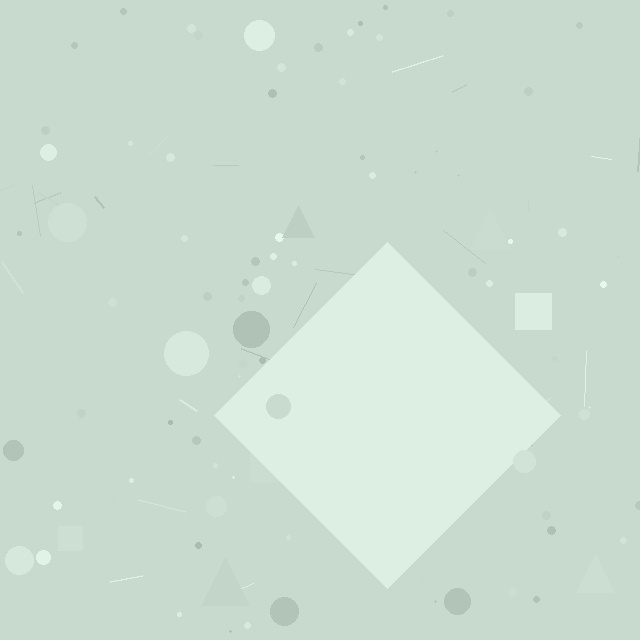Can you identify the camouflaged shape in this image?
The camouflaged shape is a diamond.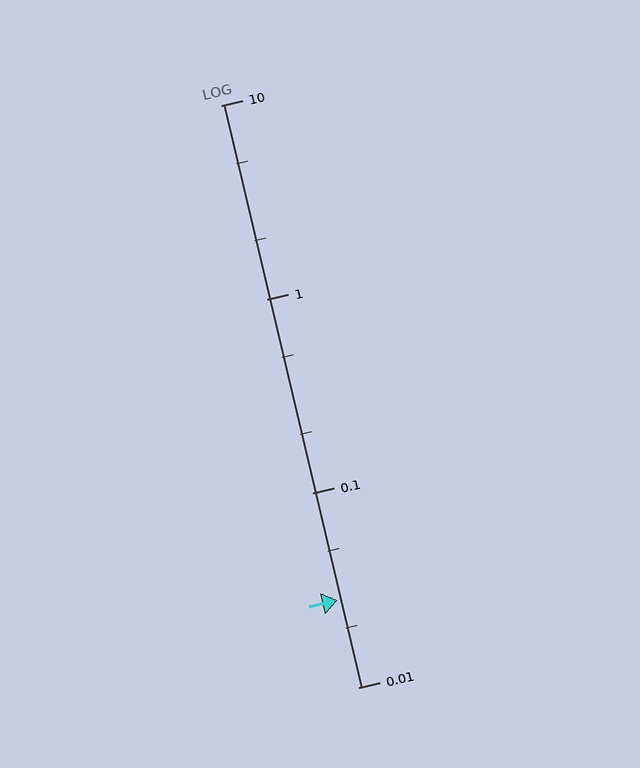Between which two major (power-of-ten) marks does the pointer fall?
The pointer is between 0.01 and 0.1.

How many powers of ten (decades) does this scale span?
The scale spans 3 decades, from 0.01 to 10.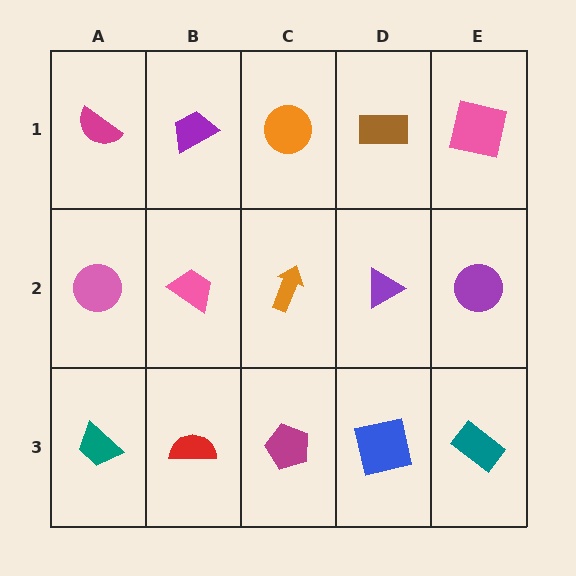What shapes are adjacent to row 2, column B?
A purple trapezoid (row 1, column B), a red semicircle (row 3, column B), a pink circle (row 2, column A), an orange arrow (row 2, column C).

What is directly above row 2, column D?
A brown rectangle.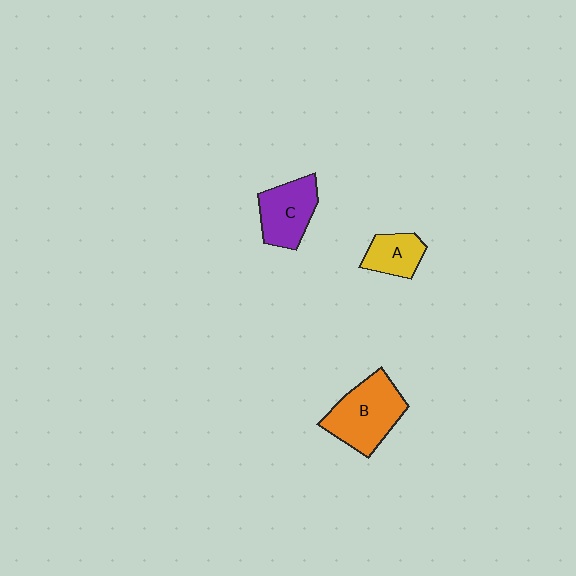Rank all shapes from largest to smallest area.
From largest to smallest: B (orange), C (purple), A (yellow).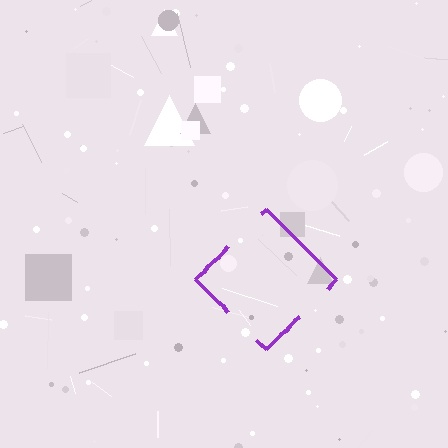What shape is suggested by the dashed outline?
The dashed outline suggests a diamond.